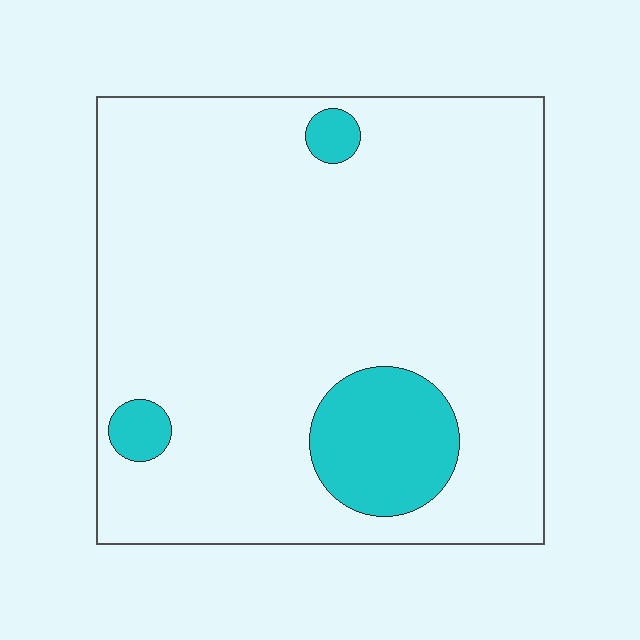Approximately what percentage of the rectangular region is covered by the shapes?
Approximately 10%.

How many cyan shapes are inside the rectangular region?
3.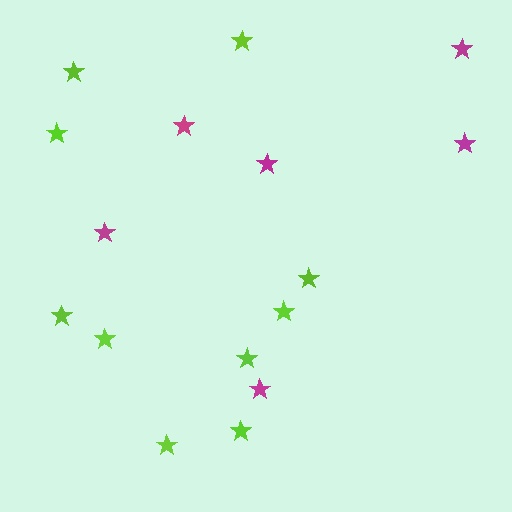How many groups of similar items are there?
There are 2 groups: one group of magenta stars (6) and one group of lime stars (10).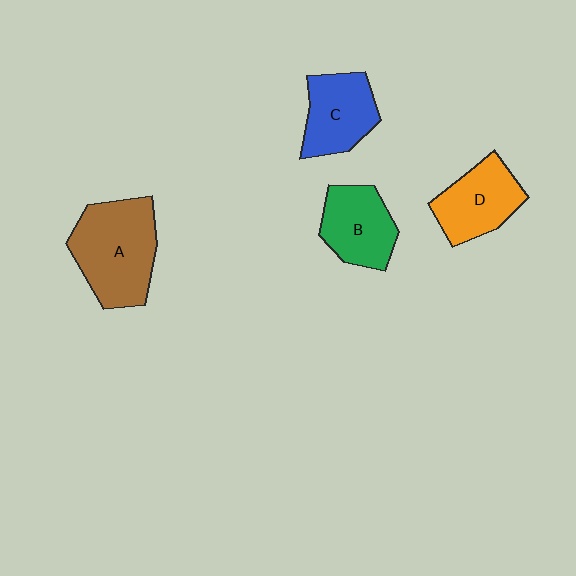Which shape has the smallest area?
Shape B (green).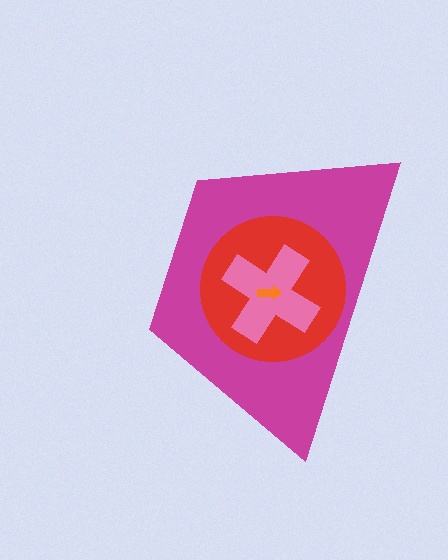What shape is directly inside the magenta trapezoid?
The red circle.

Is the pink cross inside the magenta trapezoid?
Yes.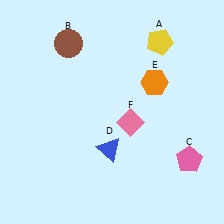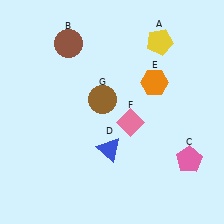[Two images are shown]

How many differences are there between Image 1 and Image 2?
There is 1 difference between the two images.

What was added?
A brown circle (G) was added in Image 2.